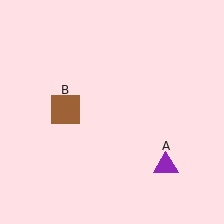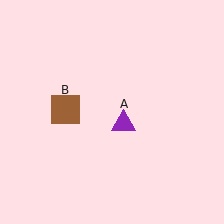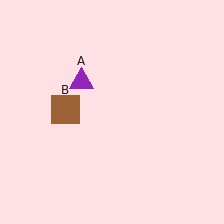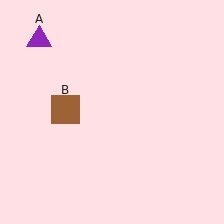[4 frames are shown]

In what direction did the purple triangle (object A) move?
The purple triangle (object A) moved up and to the left.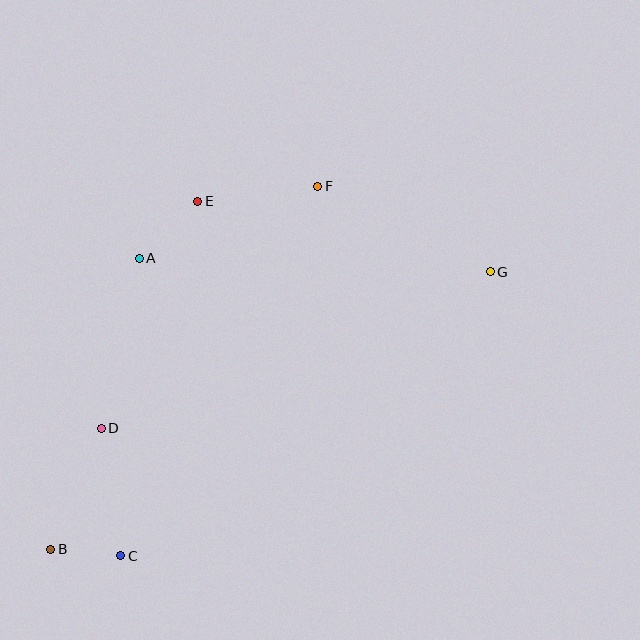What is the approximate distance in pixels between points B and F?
The distance between B and F is approximately 451 pixels.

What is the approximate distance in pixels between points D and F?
The distance between D and F is approximately 325 pixels.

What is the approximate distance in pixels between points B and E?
The distance between B and E is approximately 378 pixels.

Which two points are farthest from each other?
Points B and G are farthest from each other.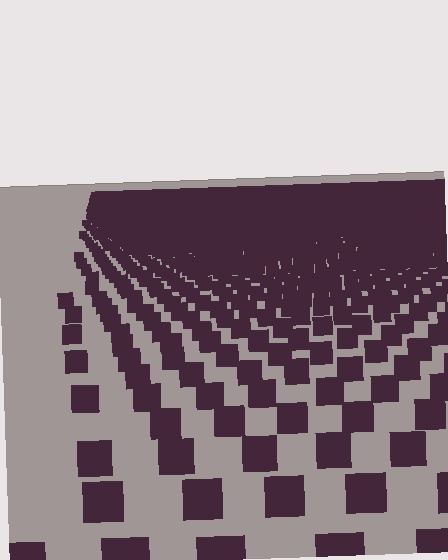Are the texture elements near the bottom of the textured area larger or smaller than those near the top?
Larger. Near the bottom, elements are closer to the viewer and appear at a bigger on-screen size.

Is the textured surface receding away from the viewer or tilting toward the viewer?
The surface is receding away from the viewer. Texture elements get smaller and denser toward the top.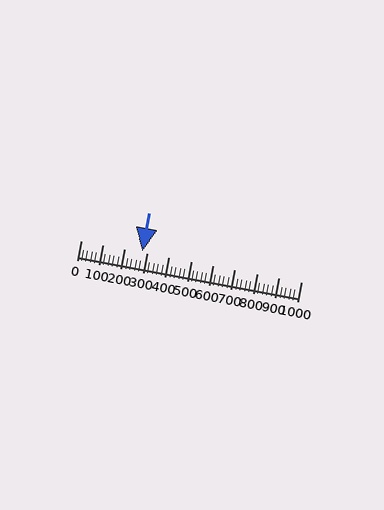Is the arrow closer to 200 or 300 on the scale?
The arrow is closer to 300.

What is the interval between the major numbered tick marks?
The major tick marks are spaced 100 units apart.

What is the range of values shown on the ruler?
The ruler shows values from 0 to 1000.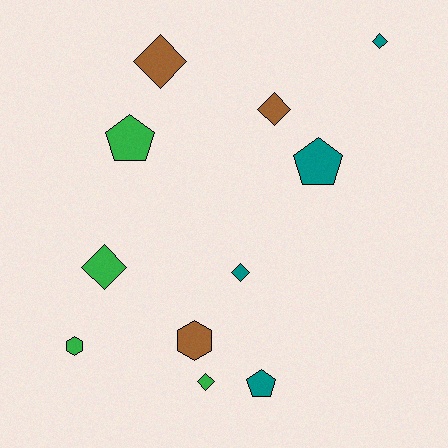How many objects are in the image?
There are 11 objects.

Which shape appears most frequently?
Diamond, with 6 objects.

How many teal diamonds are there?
There are 2 teal diamonds.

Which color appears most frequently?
Teal, with 4 objects.